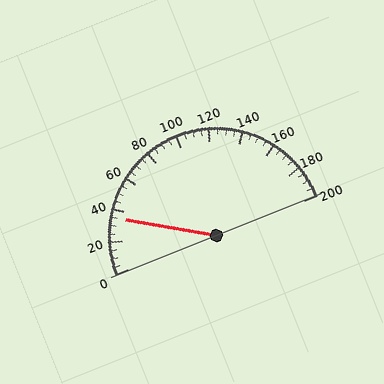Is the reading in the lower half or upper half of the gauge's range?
The reading is in the lower half of the range (0 to 200).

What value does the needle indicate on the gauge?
The needle indicates approximately 35.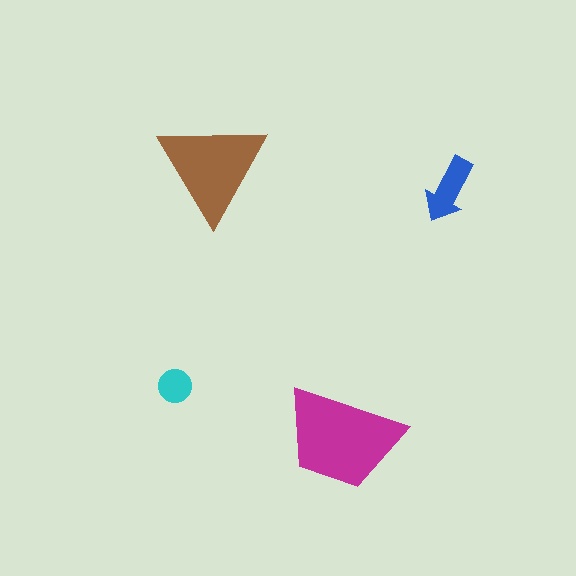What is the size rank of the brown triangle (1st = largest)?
2nd.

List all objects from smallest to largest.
The cyan circle, the blue arrow, the brown triangle, the magenta trapezoid.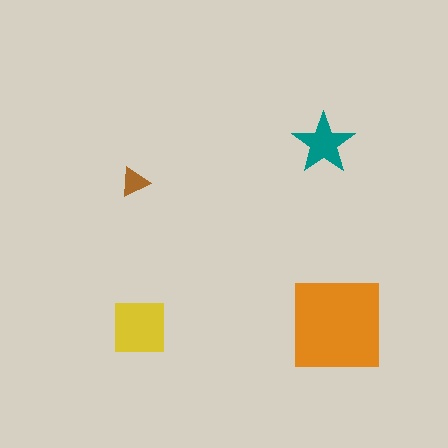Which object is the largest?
The orange square.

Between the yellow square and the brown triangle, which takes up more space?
The yellow square.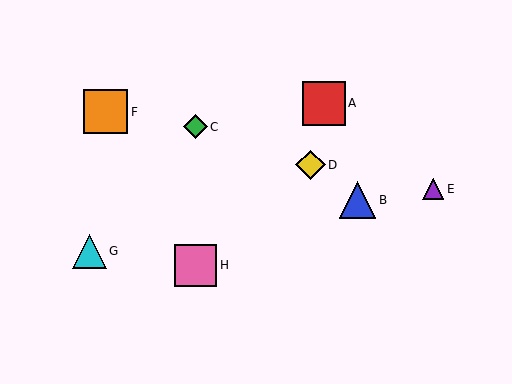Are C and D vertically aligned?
No, C is at x≈195 and D is at x≈310.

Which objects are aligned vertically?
Objects C, H are aligned vertically.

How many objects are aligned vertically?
2 objects (C, H) are aligned vertically.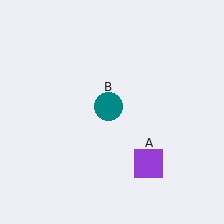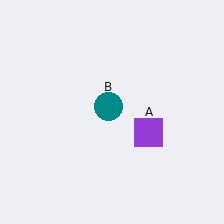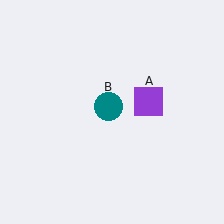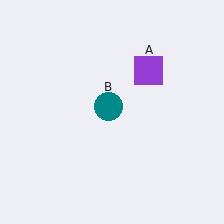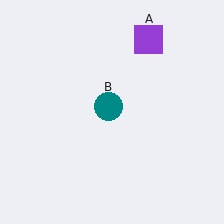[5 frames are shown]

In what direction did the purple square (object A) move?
The purple square (object A) moved up.